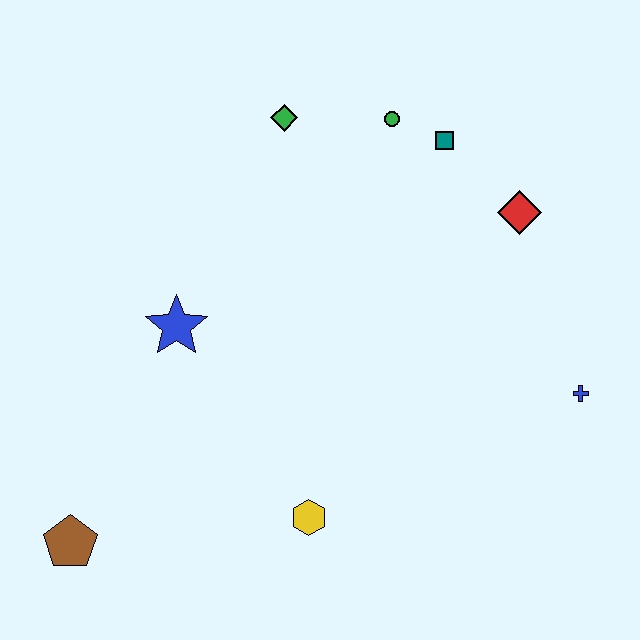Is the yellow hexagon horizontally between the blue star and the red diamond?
Yes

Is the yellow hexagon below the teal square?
Yes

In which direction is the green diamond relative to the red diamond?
The green diamond is to the left of the red diamond.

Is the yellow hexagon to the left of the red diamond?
Yes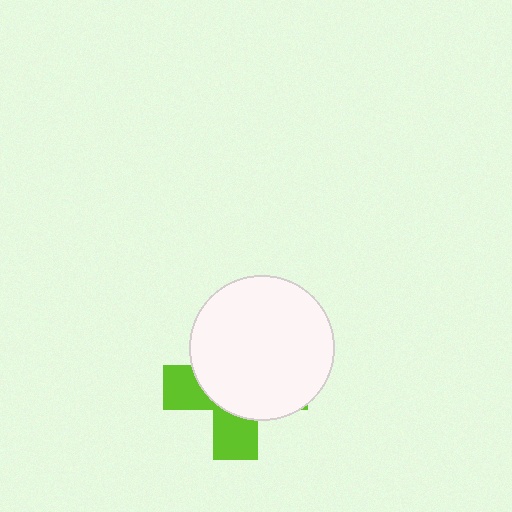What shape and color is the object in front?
The object in front is a white circle.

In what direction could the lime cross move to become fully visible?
The lime cross could move toward the lower-left. That would shift it out from behind the white circle entirely.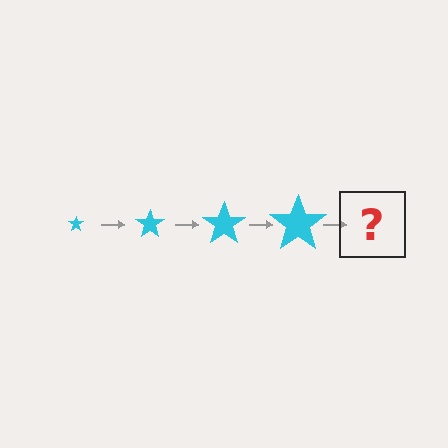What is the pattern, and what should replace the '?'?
The pattern is that the star gets progressively larger each step. The '?' should be a cyan star, larger than the previous one.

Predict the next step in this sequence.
The next step is a cyan star, larger than the previous one.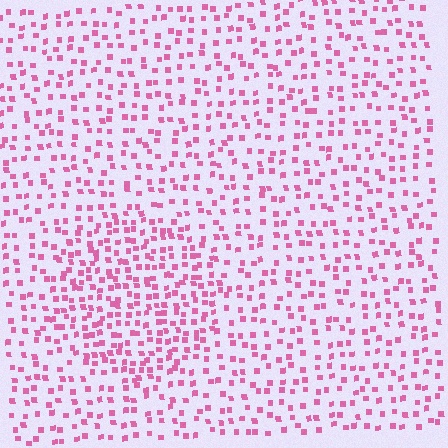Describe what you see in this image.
The image contains small pink elements arranged at two different densities. A circle-shaped region is visible where the elements are more densely packed than the surrounding area.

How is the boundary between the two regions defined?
The boundary is defined by a change in element density (approximately 1.7x ratio). All elements are the same color, size, and shape.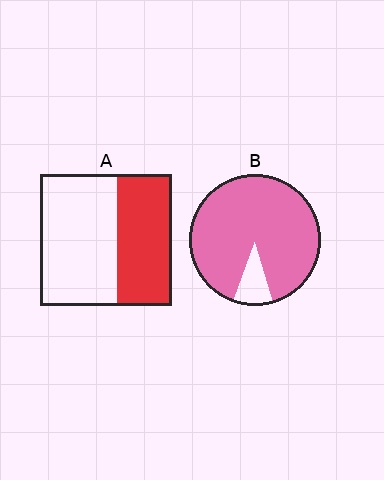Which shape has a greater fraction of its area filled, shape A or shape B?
Shape B.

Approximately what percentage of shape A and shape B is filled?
A is approximately 40% and B is approximately 90%.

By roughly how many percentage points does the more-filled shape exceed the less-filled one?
By roughly 50 percentage points (B over A).